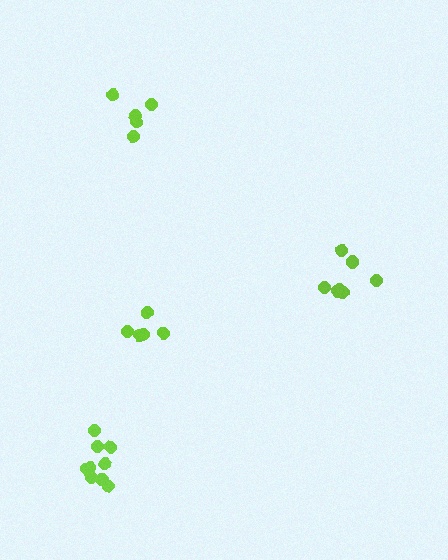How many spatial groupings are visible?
There are 4 spatial groupings.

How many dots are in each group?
Group 1: 7 dots, Group 2: 10 dots, Group 3: 5 dots, Group 4: 5 dots (27 total).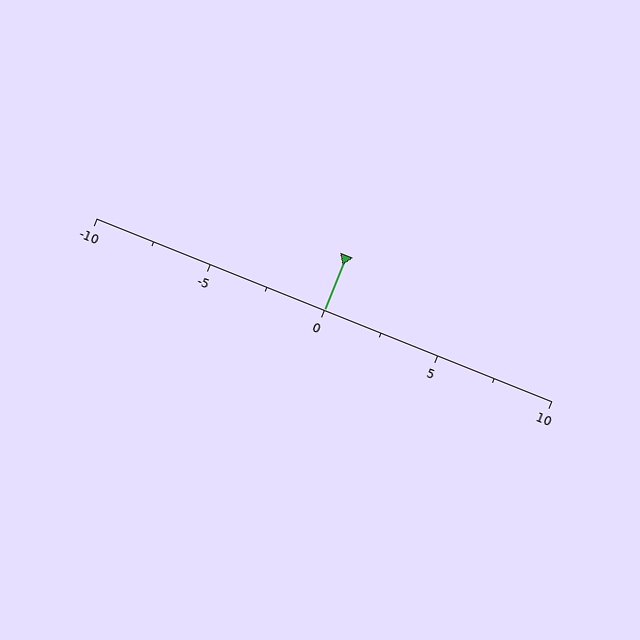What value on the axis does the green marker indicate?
The marker indicates approximately 0.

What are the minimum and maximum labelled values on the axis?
The axis runs from -10 to 10.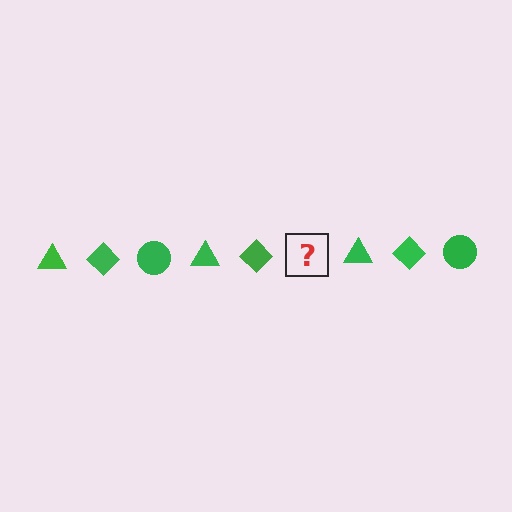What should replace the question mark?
The question mark should be replaced with a green circle.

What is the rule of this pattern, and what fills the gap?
The rule is that the pattern cycles through triangle, diamond, circle shapes in green. The gap should be filled with a green circle.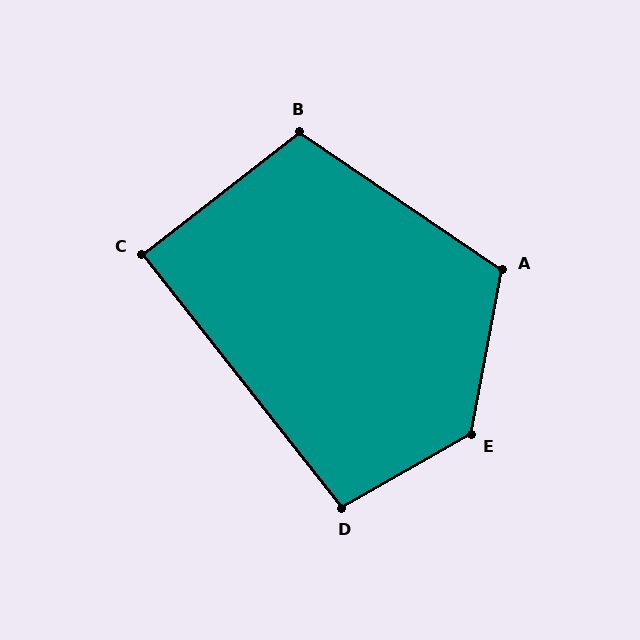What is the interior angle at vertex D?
Approximately 98 degrees (obtuse).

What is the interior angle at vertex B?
Approximately 108 degrees (obtuse).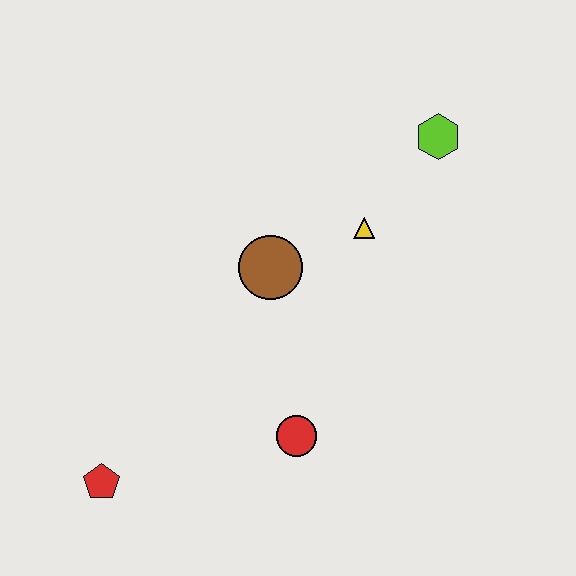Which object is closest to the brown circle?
The yellow triangle is closest to the brown circle.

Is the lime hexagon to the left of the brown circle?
No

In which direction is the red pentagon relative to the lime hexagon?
The red pentagon is below the lime hexagon.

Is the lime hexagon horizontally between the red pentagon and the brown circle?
No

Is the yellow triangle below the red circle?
No